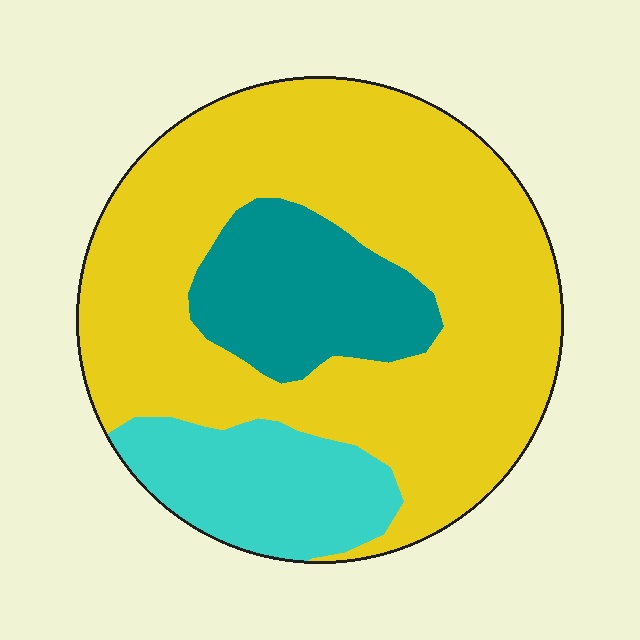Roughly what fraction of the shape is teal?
Teal takes up less than a quarter of the shape.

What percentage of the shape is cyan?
Cyan covers 16% of the shape.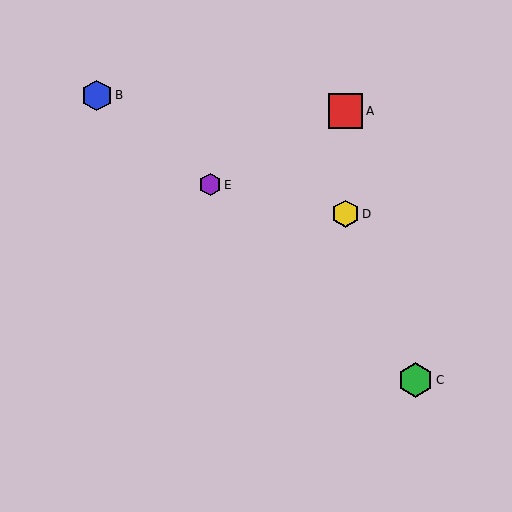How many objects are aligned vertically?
2 objects (A, D) are aligned vertically.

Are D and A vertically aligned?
Yes, both are at x≈346.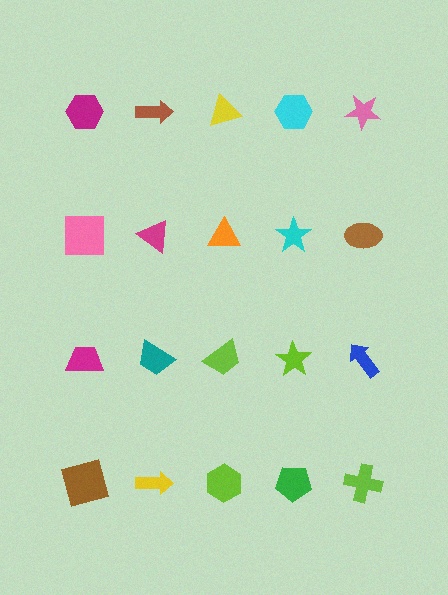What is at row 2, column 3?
An orange triangle.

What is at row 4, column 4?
A green pentagon.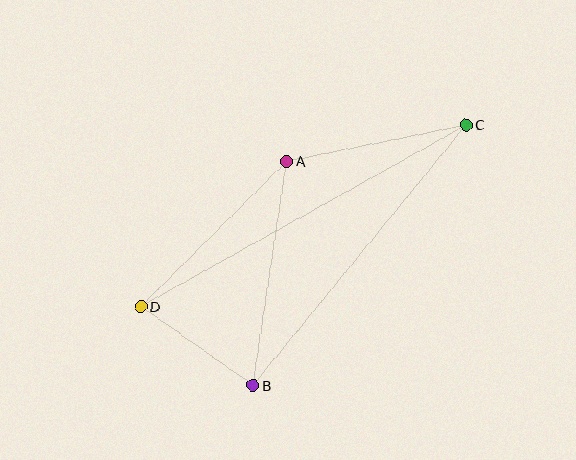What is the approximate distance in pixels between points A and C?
The distance between A and C is approximately 183 pixels.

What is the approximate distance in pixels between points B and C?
The distance between B and C is approximately 336 pixels.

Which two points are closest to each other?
Points B and D are closest to each other.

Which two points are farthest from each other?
Points C and D are farthest from each other.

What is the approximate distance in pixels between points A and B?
The distance between A and B is approximately 227 pixels.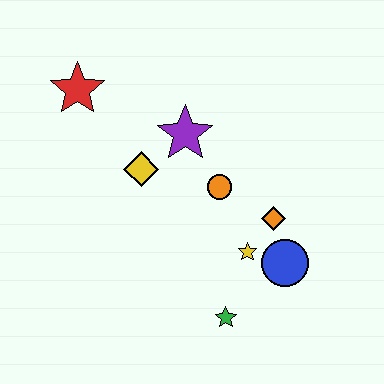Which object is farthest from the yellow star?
The red star is farthest from the yellow star.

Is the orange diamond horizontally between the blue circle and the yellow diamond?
Yes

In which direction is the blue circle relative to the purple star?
The blue circle is below the purple star.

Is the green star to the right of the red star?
Yes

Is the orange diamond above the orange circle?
No